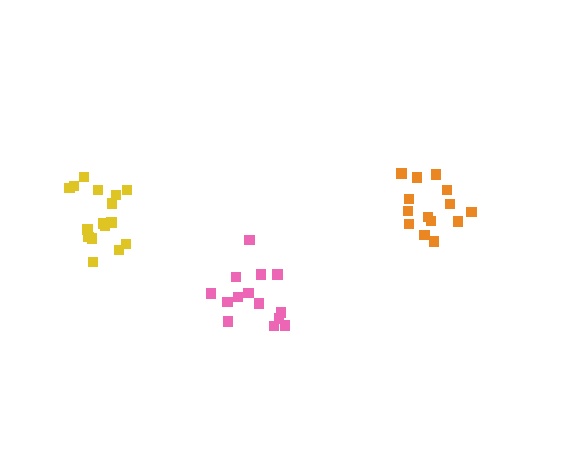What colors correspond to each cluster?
The clusters are colored: pink, yellow, orange.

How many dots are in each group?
Group 1: 14 dots, Group 2: 16 dots, Group 3: 14 dots (44 total).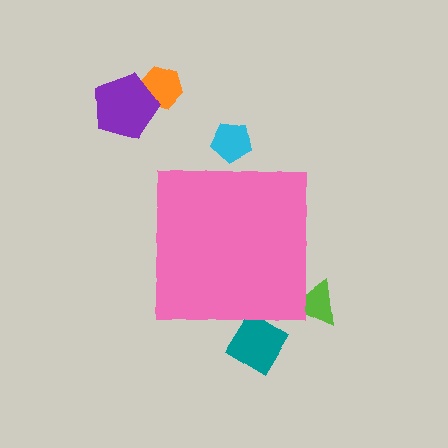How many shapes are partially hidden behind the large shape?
3 shapes are partially hidden.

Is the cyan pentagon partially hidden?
Yes, the cyan pentagon is partially hidden behind the pink square.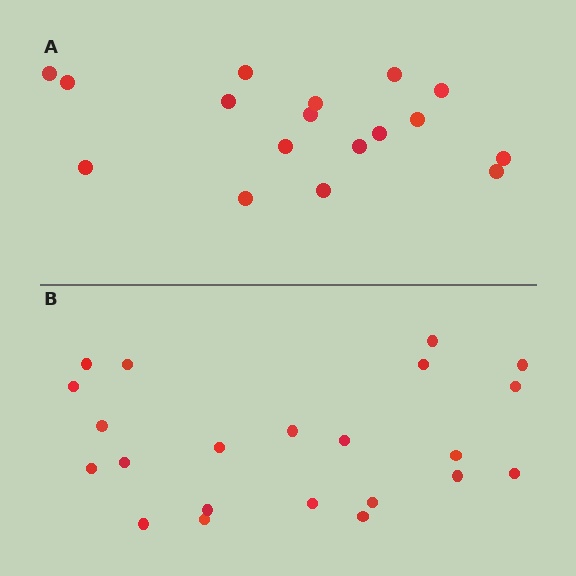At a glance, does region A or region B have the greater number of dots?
Region B (the bottom region) has more dots.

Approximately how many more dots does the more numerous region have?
Region B has about 5 more dots than region A.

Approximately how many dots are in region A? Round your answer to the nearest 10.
About 20 dots. (The exact count is 17, which rounds to 20.)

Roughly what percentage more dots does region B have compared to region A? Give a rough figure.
About 30% more.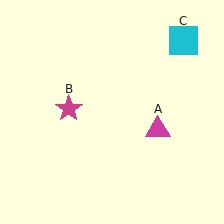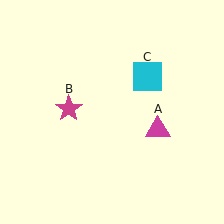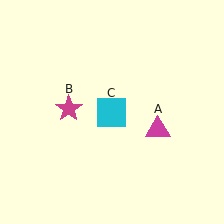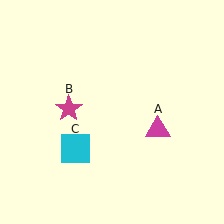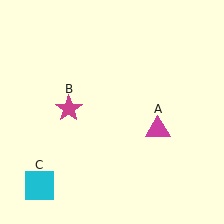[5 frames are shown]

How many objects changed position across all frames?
1 object changed position: cyan square (object C).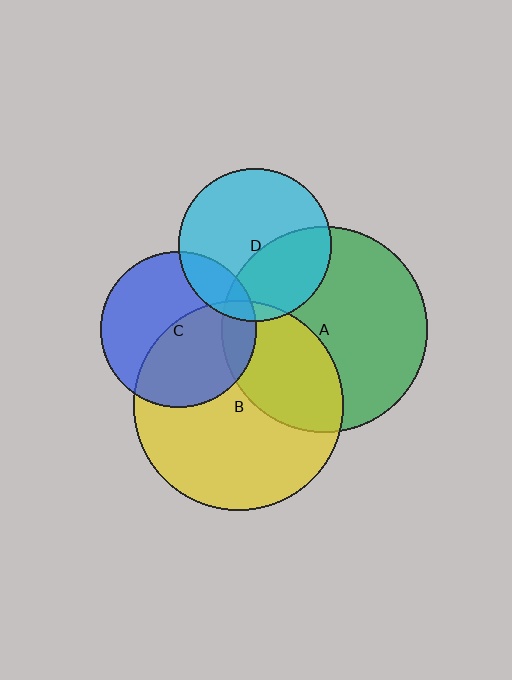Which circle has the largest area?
Circle B (yellow).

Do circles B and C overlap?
Yes.